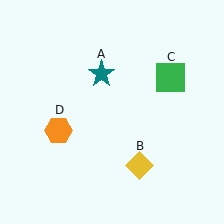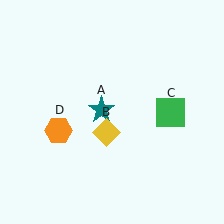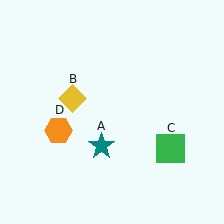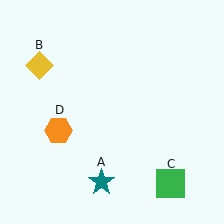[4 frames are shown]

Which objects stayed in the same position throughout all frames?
Orange hexagon (object D) remained stationary.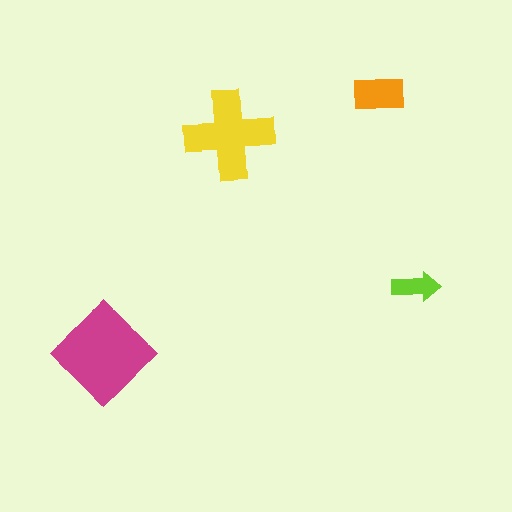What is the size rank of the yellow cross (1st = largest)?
2nd.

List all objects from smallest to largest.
The lime arrow, the orange rectangle, the yellow cross, the magenta diamond.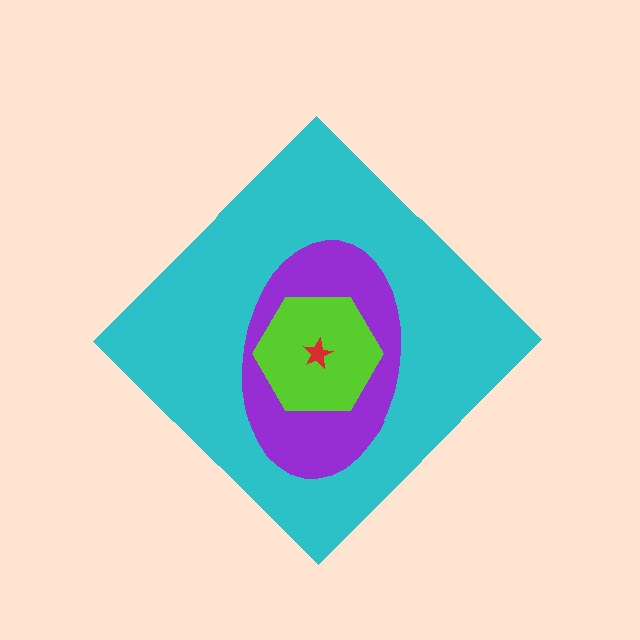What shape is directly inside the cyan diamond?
The purple ellipse.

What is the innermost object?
The red star.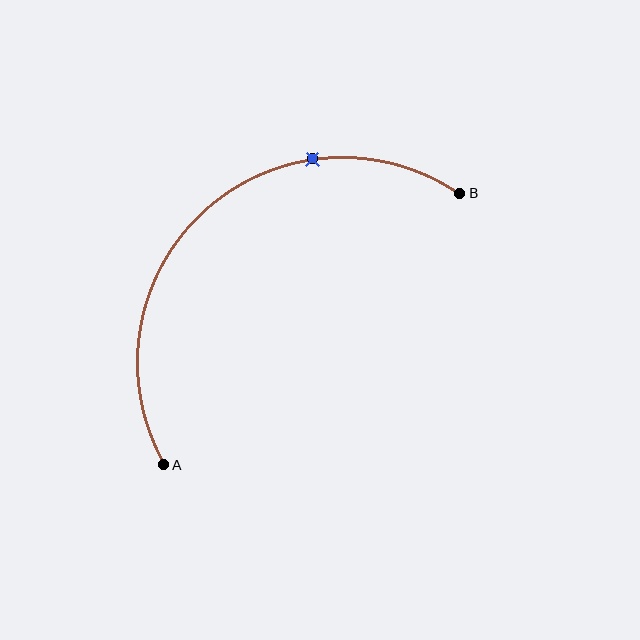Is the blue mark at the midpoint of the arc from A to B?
No. The blue mark lies on the arc but is closer to endpoint B. The arc midpoint would be at the point on the curve equidistant along the arc from both A and B.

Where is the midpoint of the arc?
The arc midpoint is the point on the curve farthest from the straight line joining A and B. It sits above and to the left of that line.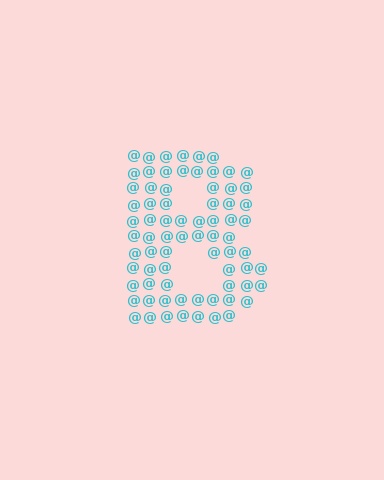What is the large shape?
The large shape is the letter B.